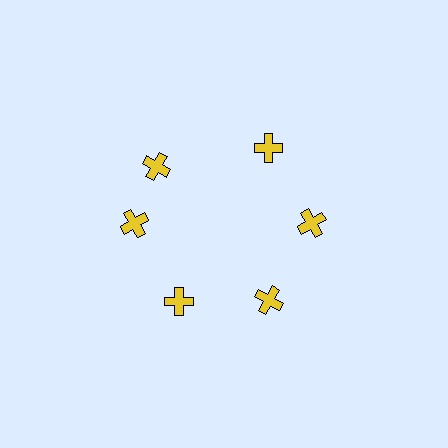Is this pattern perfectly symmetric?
No. The 6 yellow crosses are arranged in a ring, but one element near the 11 o'clock position is rotated out of alignment along the ring, breaking the 6-fold rotational symmetry.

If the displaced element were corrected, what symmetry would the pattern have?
It would have 6-fold rotational symmetry — the pattern would map onto itself every 60 degrees.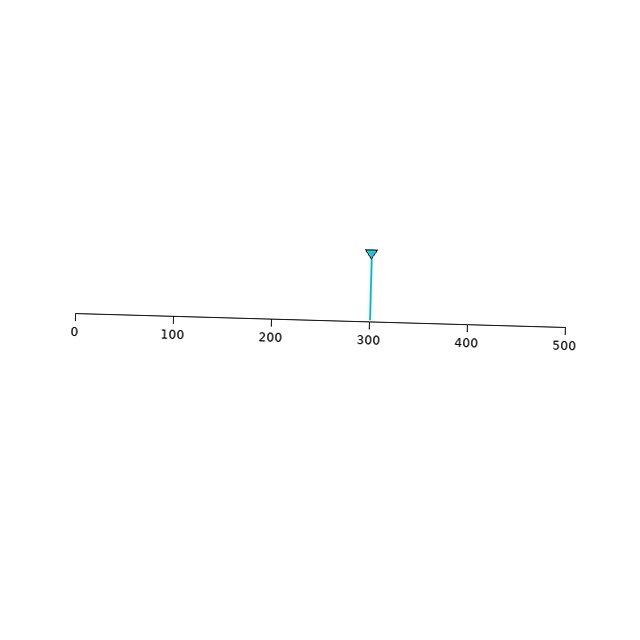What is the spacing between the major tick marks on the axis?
The major ticks are spaced 100 apart.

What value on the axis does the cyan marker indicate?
The marker indicates approximately 300.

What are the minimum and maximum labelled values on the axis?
The axis runs from 0 to 500.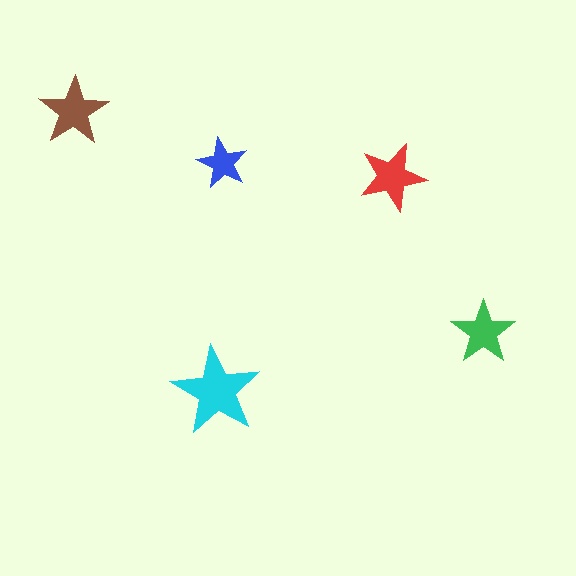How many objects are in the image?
There are 5 objects in the image.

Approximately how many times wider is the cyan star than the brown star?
About 1.5 times wider.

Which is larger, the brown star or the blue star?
The brown one.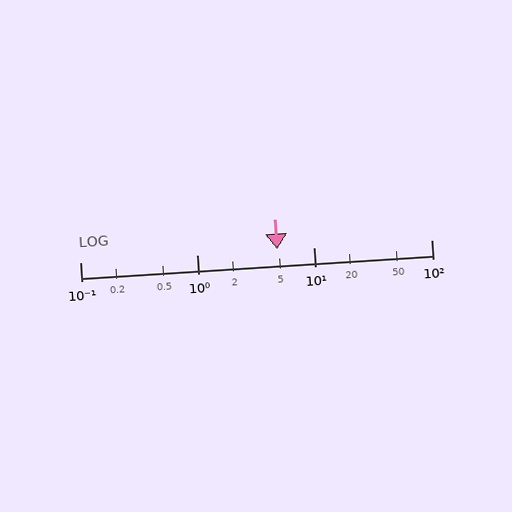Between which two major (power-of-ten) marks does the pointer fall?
The pointer is between 1 and 10.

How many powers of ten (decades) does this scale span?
The scale spans 3 decades, from 0.1 to 100.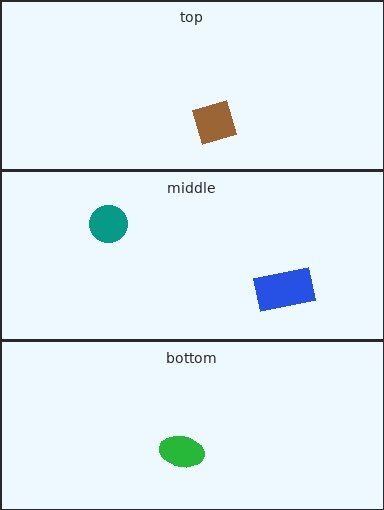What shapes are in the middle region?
The blue rectangle, the teal circle.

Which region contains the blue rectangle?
The middle region.